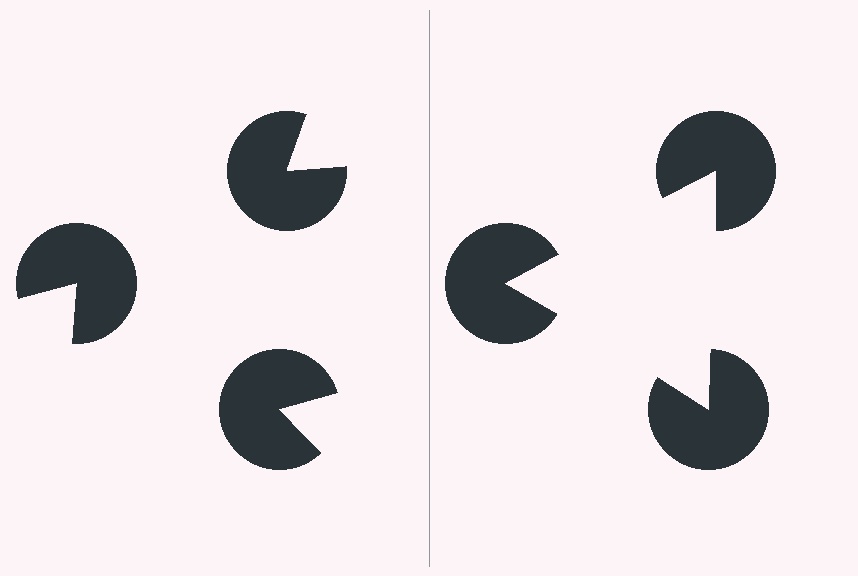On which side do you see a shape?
An illusory triangle appears on the right side. On the left side the wedge cuts are rotated, so no coherent shape forms.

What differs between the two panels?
The pac-man discs are positioned identically on both sides; only the wedge orientations differ. On the right they align to a triangle; on the left they are misaligned.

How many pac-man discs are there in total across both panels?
6 — 3 on each side.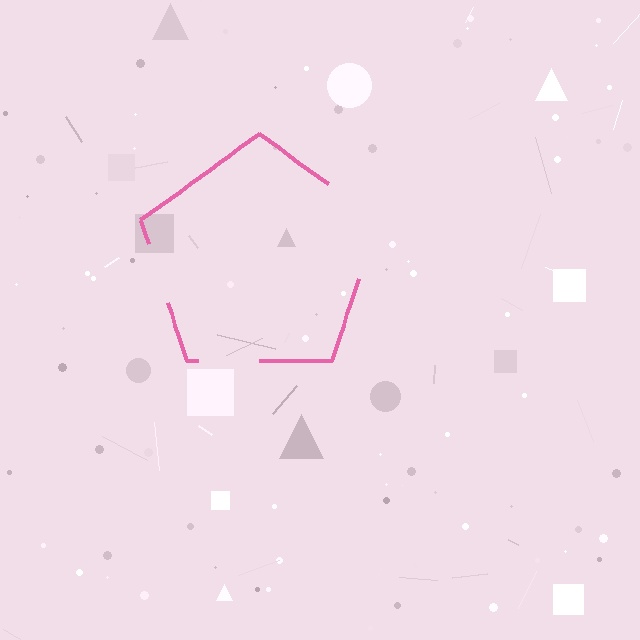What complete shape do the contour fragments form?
The contour fragments form a pentagon.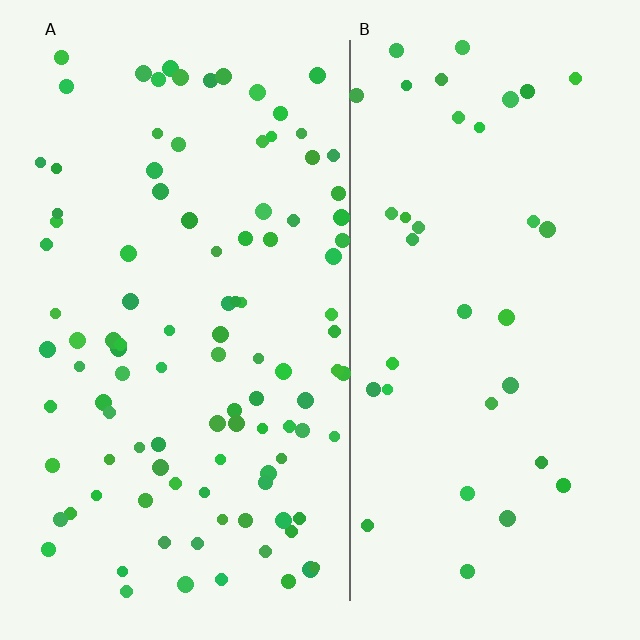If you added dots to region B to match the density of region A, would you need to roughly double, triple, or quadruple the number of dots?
Approximately triple.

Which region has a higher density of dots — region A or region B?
A (the left).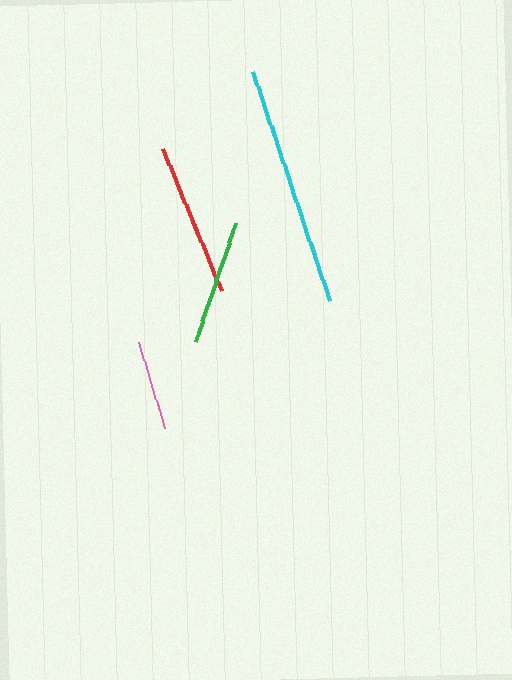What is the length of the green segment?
The green segment is approximately 126 pixels long.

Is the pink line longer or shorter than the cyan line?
The cyan line is longer than the pink line.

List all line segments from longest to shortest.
From longest to shortest: cyan, red, green, pink.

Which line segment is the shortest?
The pink line is the shortest at approximately 90 pixels.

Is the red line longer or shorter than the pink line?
The red line is longer than the pink line.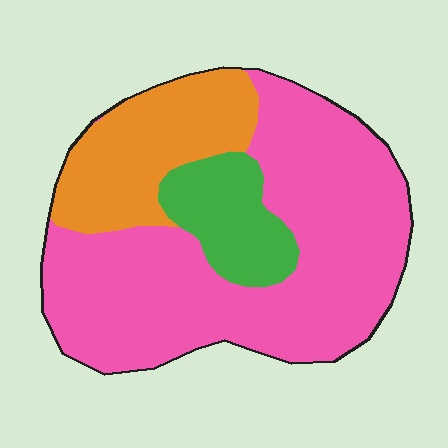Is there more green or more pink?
Pink.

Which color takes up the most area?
Pink, at roughly 65%.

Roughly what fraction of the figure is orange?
Orange takes up less than a quarter of the figure.